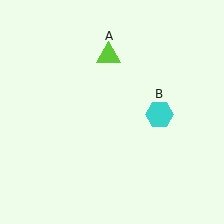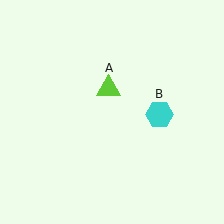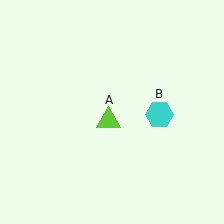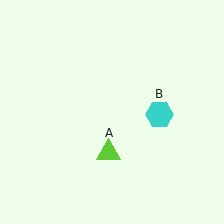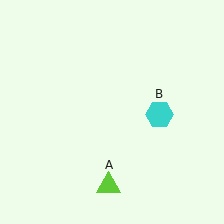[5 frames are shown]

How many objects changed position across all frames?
1 object changed position: lime triangle (object A).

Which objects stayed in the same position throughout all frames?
Cyan hexagon (object B) remained stationary.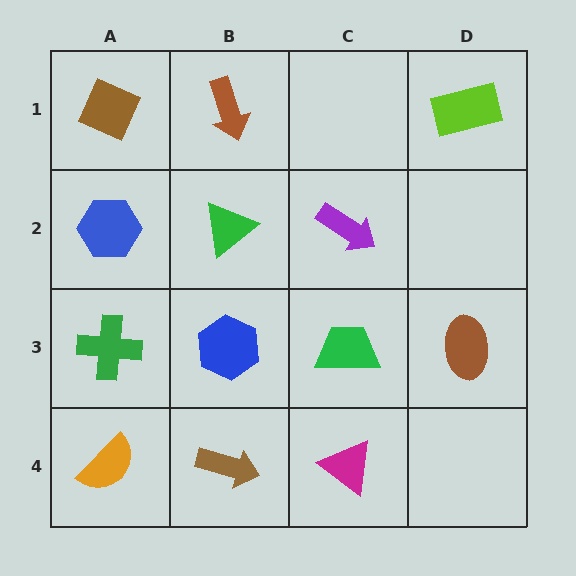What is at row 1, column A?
A brown diamond.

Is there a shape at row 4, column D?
No, that cell is empty.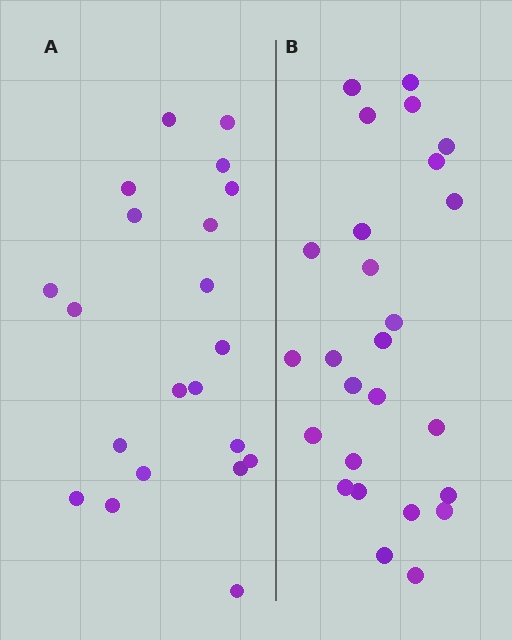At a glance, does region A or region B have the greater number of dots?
Region B (the right region) has more dots.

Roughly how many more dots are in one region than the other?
Region B has about 5 more dots than region A.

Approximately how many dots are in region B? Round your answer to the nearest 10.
About 30 dots. (The exact count is 26, which rounds to 30.)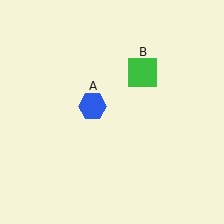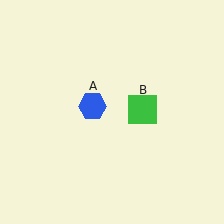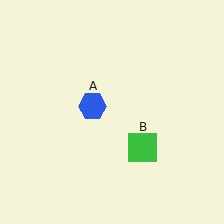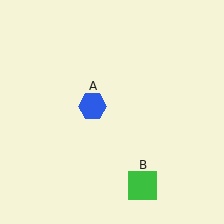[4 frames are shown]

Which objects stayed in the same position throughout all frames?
Blue hexagon (object A) remained stationary.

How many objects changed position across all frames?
1 object changed position: green square (object B).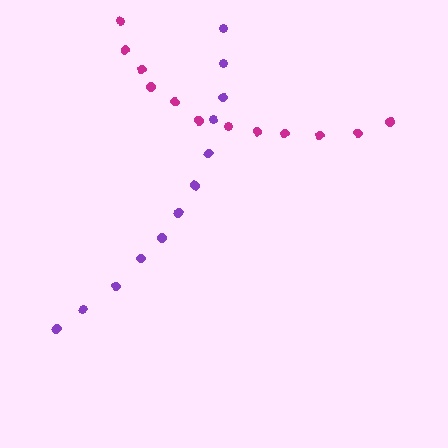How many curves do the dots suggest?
There are 2 distinct paths.